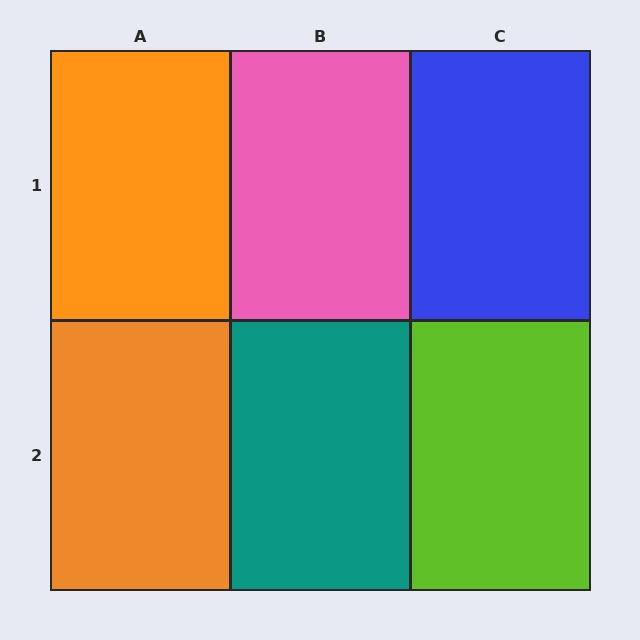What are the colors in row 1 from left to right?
Orange, pink, blue.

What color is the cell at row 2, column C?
Lime.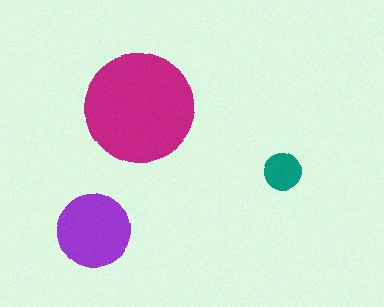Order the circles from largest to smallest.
the magenta one, the purple one, the teal one.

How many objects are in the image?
There are 3 objects in the image.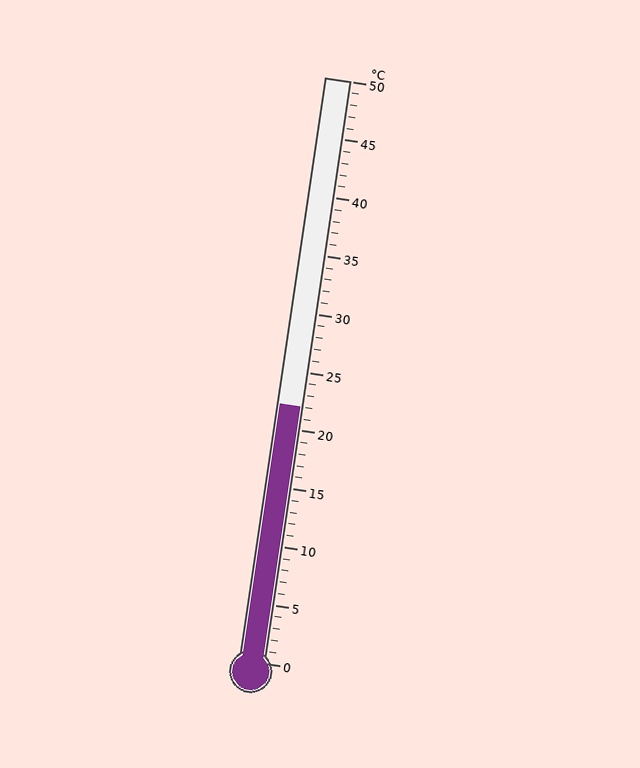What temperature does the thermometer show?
The thermometer shows approximately 22°C.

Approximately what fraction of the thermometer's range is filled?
The thermometer is filled to approximately 45% of its range.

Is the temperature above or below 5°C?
The temperature is above 5°C.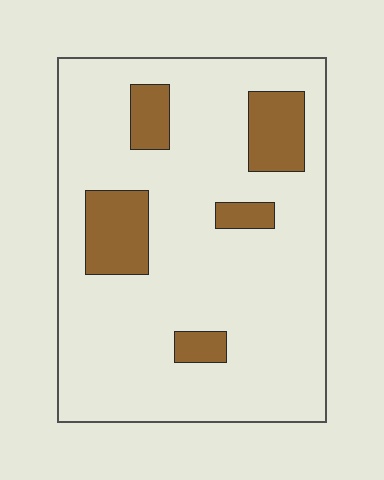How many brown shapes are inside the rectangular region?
5.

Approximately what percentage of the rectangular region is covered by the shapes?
Approximately 15%.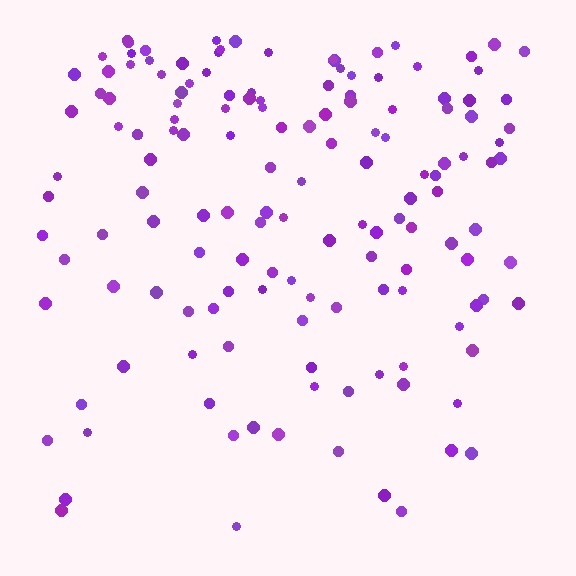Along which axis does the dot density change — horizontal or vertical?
Vertical.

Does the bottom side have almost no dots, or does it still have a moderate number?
Still a moderate number, just noticeably fewer than the top.